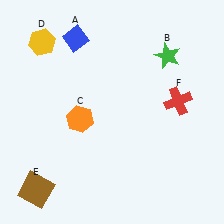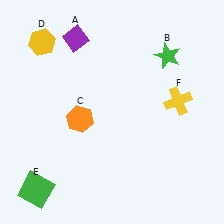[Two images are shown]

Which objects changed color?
A changed from blue to purple. E changed from brown to green. F changed from red to yellow.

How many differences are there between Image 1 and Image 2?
There are 3 differences between the two images.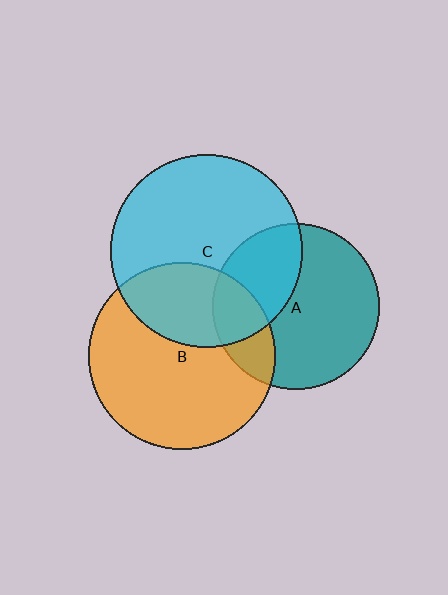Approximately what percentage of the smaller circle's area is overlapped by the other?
Approximately 35%.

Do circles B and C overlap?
Yes.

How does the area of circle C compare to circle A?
Approximately 1.3 times.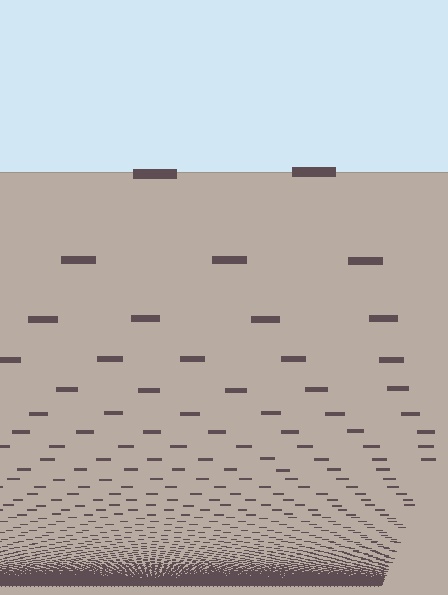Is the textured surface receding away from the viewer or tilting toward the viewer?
The surface appears to tilt toward the viewer. Texture elements get larger and sparser toward the top.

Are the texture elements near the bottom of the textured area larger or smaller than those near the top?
Smaller. The gradient is inverted — elements near the bottom are smaller and denser.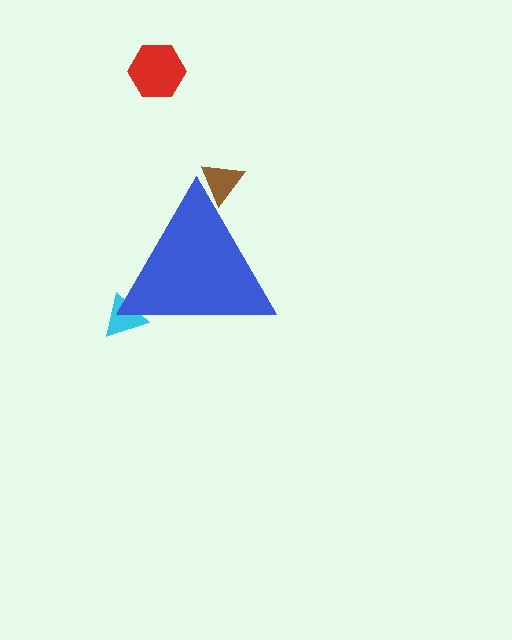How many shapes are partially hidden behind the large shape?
2 shapes are partially hidden.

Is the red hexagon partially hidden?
No, the red hexagon is fully visible.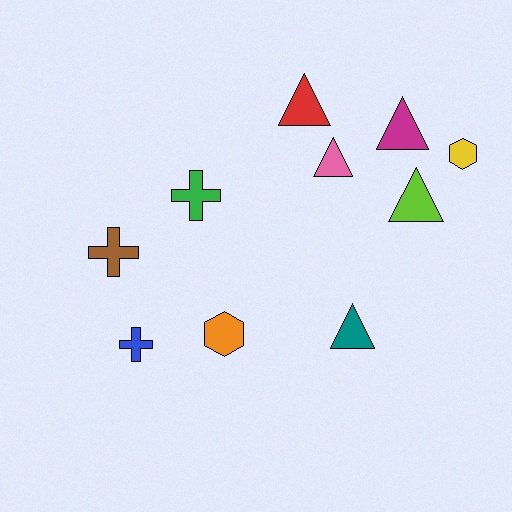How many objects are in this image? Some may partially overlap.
There are 10 objects.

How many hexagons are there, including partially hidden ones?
There are 2 hexagons.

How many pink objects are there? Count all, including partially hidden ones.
There is 1 pink object.